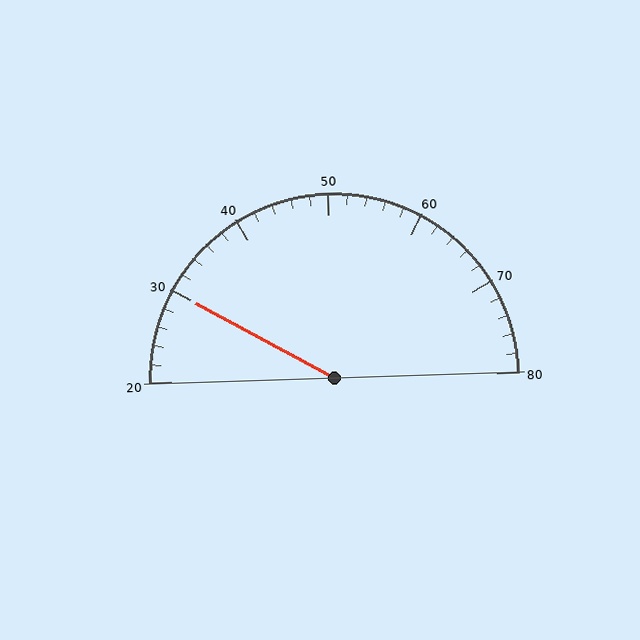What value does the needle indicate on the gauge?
The needle indicates approximately 30.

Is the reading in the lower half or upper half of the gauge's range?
The reading is in the lower half of the range (20 to 80).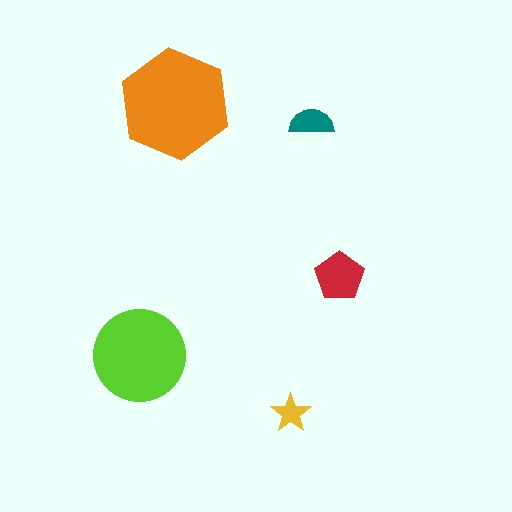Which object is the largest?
The orange hexagon.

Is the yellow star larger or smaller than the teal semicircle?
Smaller.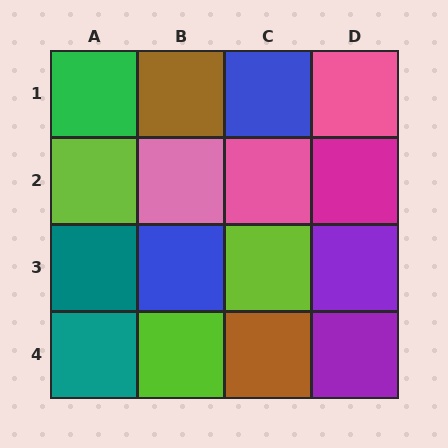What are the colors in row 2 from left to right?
Lime, pink, pink, magenta.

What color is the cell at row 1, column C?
Blue.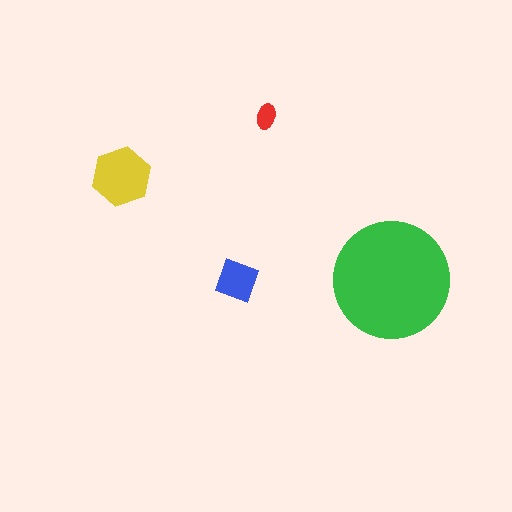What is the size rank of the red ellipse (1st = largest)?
4th.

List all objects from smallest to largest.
The red ellipse, the blue square, the yellow hexagon, the green circle.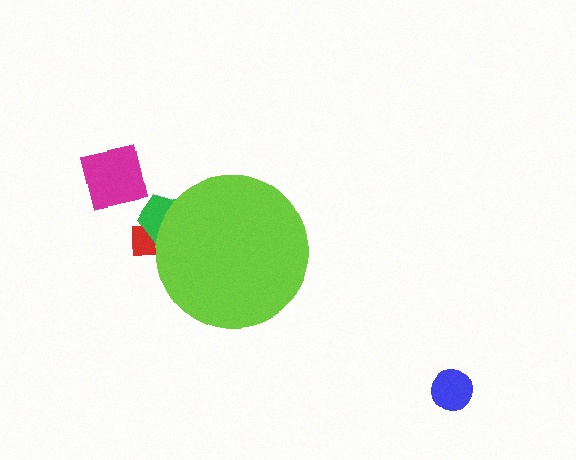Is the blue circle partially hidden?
No, the blue circle is fully visible.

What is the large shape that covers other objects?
A lime circle.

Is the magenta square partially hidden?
No, the magenta square is fully visible.